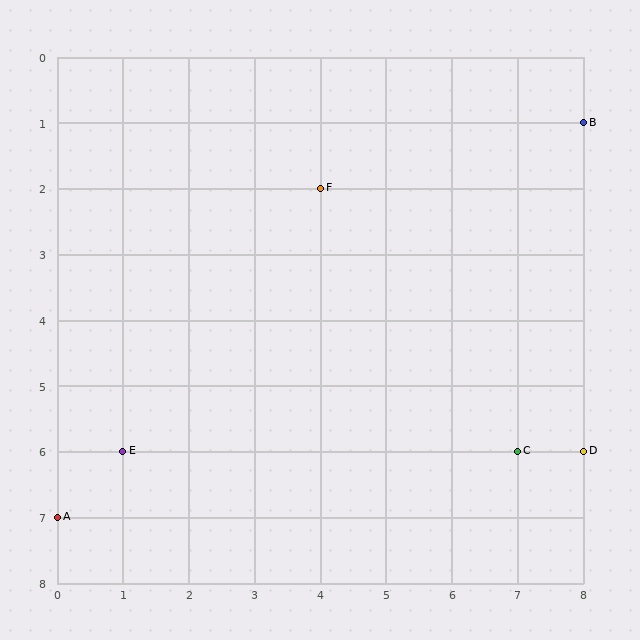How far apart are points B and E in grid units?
Points B and E are 7 columns and 5 rows apart (about 8.6 grid units diagonally).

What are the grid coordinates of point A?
Point A is at grid coordinates (0, 7).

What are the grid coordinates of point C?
Point C is at grid coordinates (7, 6).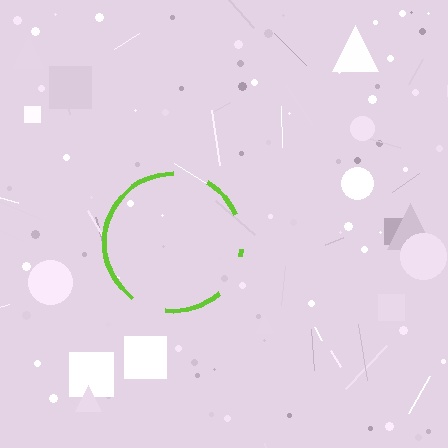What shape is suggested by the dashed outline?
The dashed outline suggests a circle.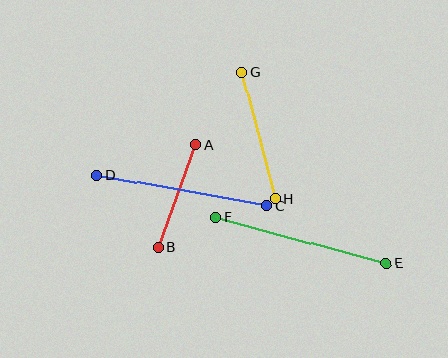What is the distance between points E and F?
The distance is approximately 177 pixels.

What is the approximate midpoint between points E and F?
The midpoint is at approximately (301, 240) pixels.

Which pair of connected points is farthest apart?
Points E and F are farthest apart.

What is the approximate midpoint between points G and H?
The midpoint is at approximately (259, 135) pixels.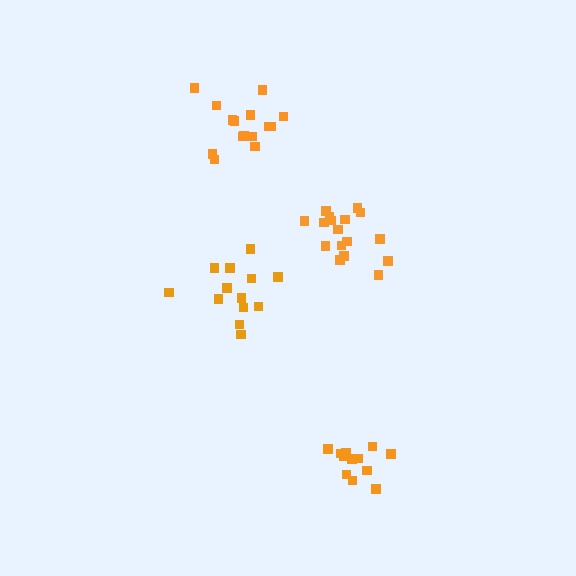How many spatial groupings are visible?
There are 4 spatial groupings.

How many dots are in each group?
Group 1: 12 dots, Group 2: 15 dots, Group 3: 13 dots, Group 4: 17 dots (57 total).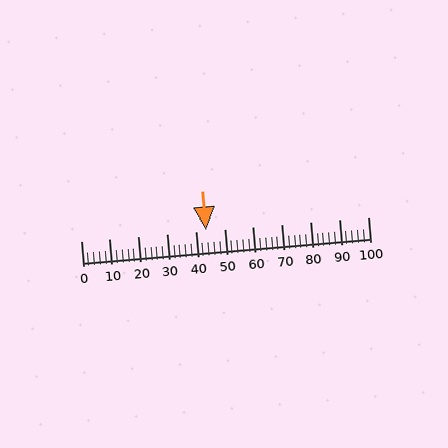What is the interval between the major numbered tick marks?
The major tick marks are spaced 10 units apart.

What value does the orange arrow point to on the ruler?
The orange arrow points to approximately 44.